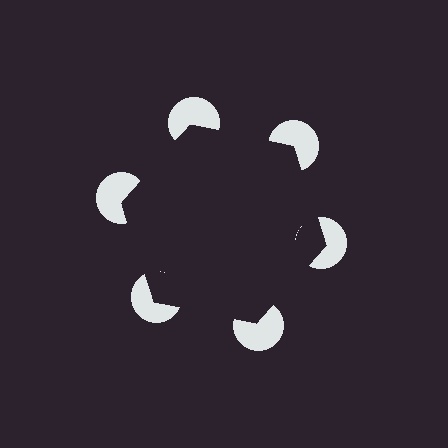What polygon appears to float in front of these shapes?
An illusory hexagon — its edges are inferred from the aligned wedge cuts in the pac-man discs, not physically drawn.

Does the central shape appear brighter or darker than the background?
It typically appears slightly darker than the background, even though no actual brightness change is drawn.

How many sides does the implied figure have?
6 sides.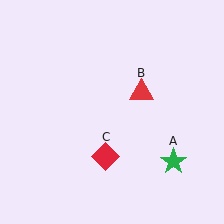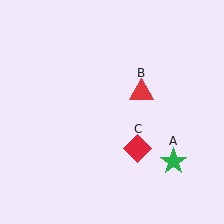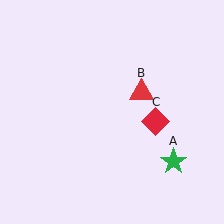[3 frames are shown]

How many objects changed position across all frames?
1 object changed position: red diamond (object C).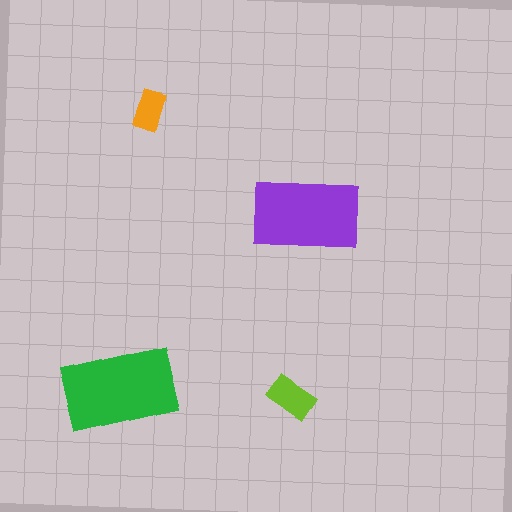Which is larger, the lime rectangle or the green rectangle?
The green one.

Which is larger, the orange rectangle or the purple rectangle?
The purple one.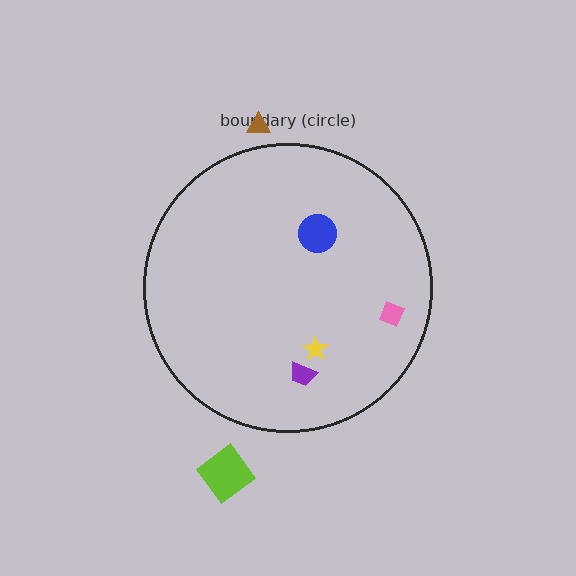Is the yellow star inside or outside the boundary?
Inside.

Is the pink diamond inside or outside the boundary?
Inside.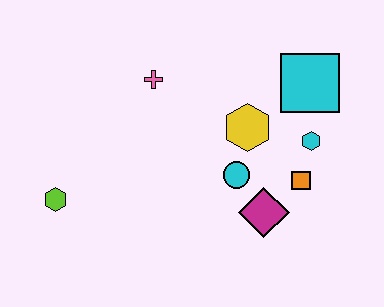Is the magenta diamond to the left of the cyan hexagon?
Yes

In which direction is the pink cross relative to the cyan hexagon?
The pink cross is to the left of the cyan hexagon.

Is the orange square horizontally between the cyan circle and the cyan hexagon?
Yes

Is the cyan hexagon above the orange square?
Yes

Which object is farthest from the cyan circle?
The lime hexagon is farthest from the cyan circle.